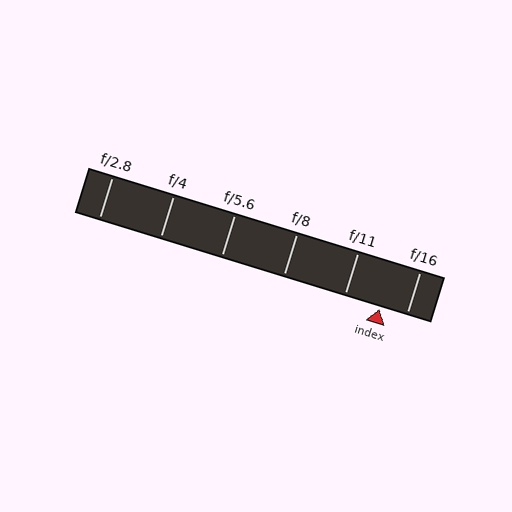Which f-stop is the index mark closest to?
The index mark is closest to f/16.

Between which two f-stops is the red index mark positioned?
The index mark is between f/11 and f/16.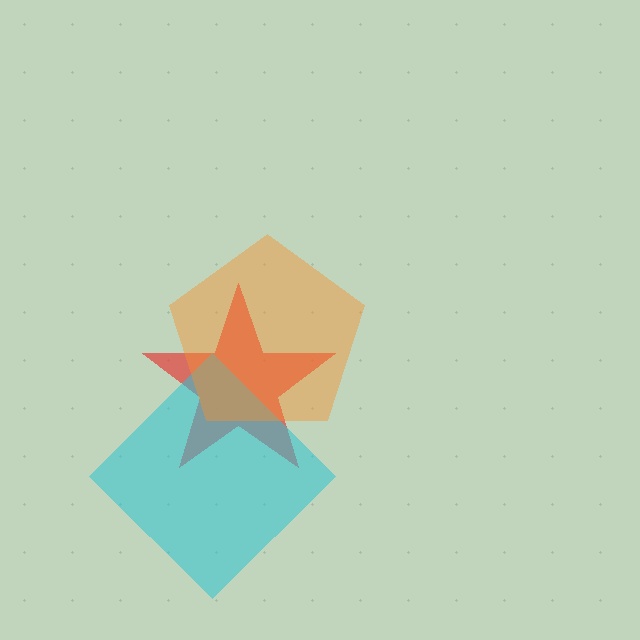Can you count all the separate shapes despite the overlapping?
Yes, there are 3 separate shapes.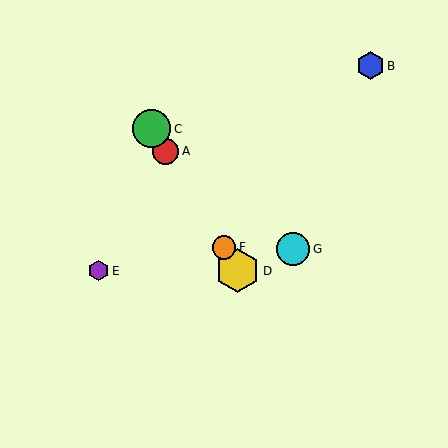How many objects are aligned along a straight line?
4 objects (A, C, D, F) are aligned along a straight line.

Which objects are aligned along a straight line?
Objects A, C, D, F are aligned along a straight line.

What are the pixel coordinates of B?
Object B is at (371, 66).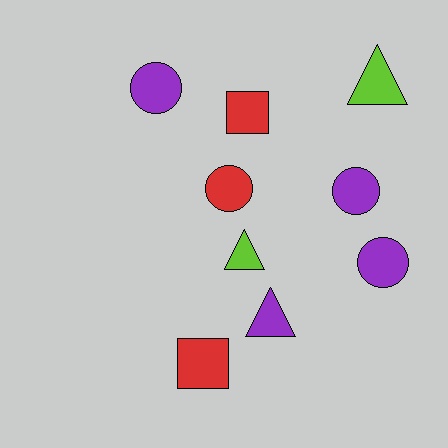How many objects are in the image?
There are 9 objects.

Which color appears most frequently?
Purple, with 4 objects.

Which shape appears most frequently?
Circle, with 4 objects.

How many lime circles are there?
There are no lime circles.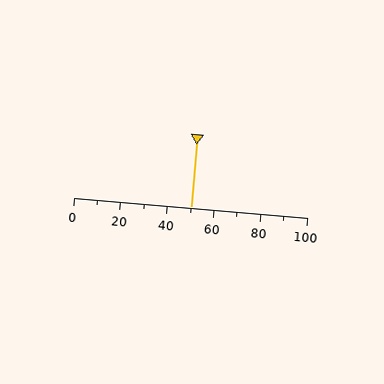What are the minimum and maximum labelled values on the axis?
The axis runs from 0 to 100.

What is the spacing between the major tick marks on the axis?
The major ticks are spaced 20 apart.